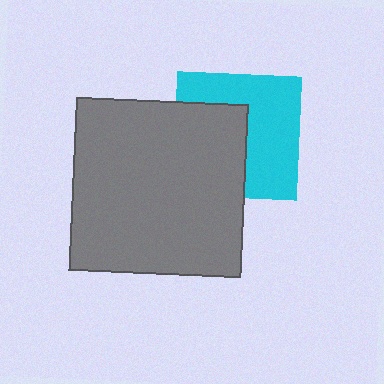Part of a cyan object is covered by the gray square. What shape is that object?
It is a square.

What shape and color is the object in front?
The object in front is a gray square.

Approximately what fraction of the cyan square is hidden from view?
Roughly 45% of the cyan square is hidden behind the gray square.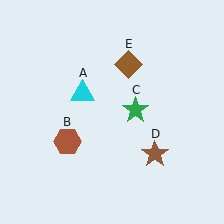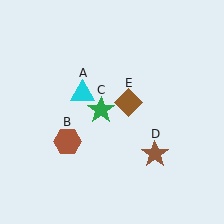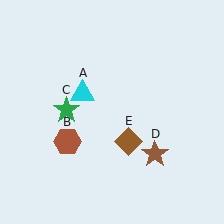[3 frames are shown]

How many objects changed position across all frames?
2 objects changed position: green star (object C), brown diamond (object E).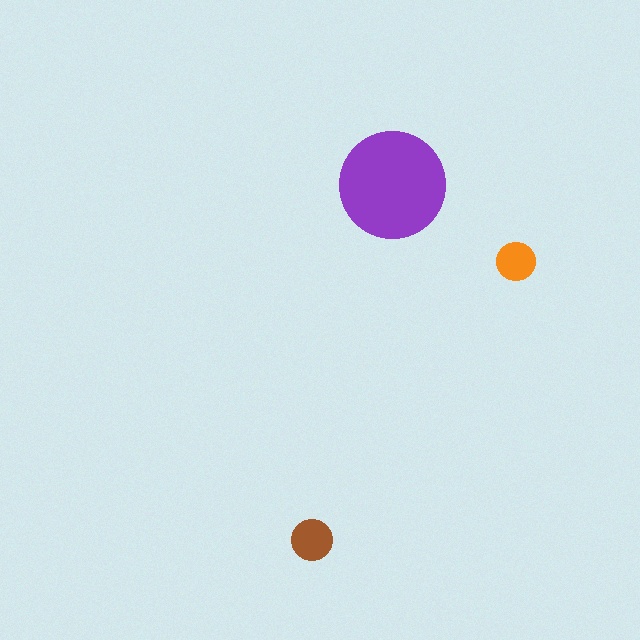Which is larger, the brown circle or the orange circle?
The brown one.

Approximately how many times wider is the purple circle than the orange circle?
About 2.5 times wider.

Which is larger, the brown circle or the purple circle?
The purple one.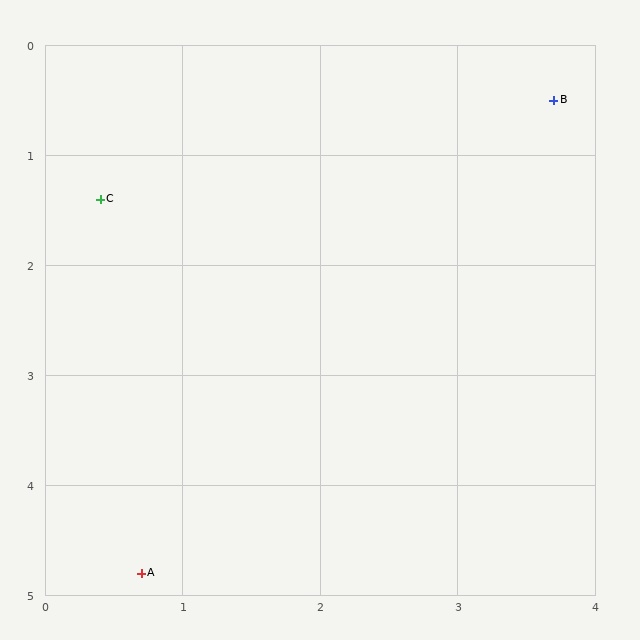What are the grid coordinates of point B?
Point B is at approximately (3.7, 0.5).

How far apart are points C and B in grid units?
Points C and B are about 3.4 grid units apart.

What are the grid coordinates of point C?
Point C is at approximately (0.4, 1.4).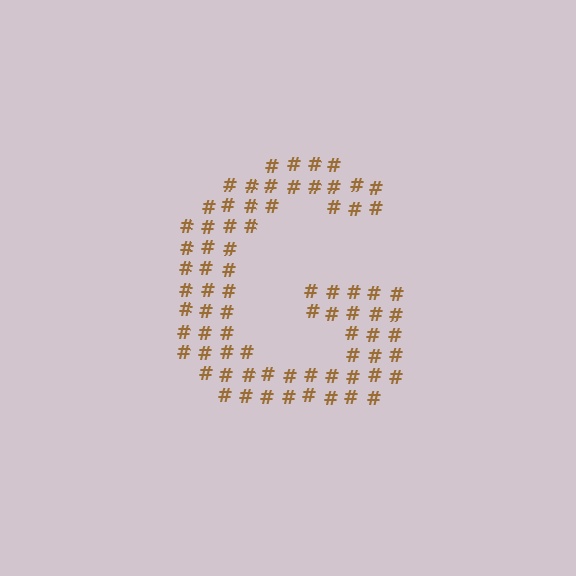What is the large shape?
The large shape is the letter G.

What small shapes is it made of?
It is made of small hash symbols.